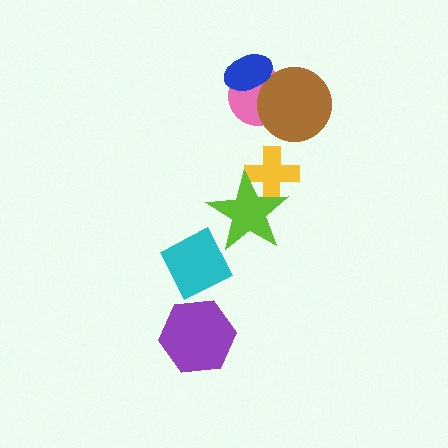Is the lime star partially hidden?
No, no other shape covers it.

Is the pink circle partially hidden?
Yes, it is partially covered by another shape.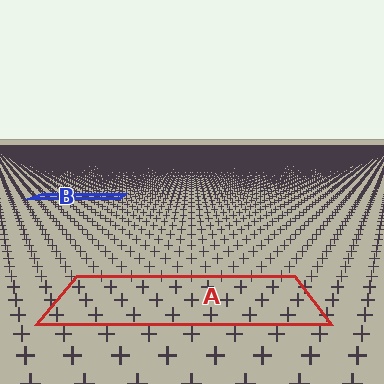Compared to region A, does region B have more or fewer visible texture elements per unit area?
Region B has more texture elements per unit area — they are packed more densely because it is farther away.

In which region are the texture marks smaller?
The texture marks are smaller in region B, because it is farther away.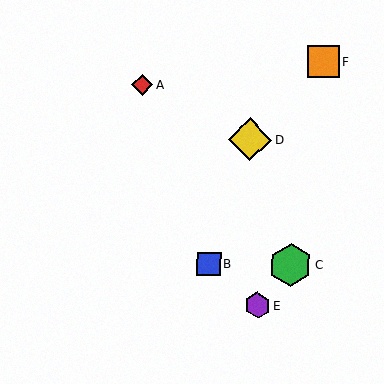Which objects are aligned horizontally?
Objects B, C are aligned horizontally.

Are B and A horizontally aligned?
No, B is at y≈264 and A is at y≈84.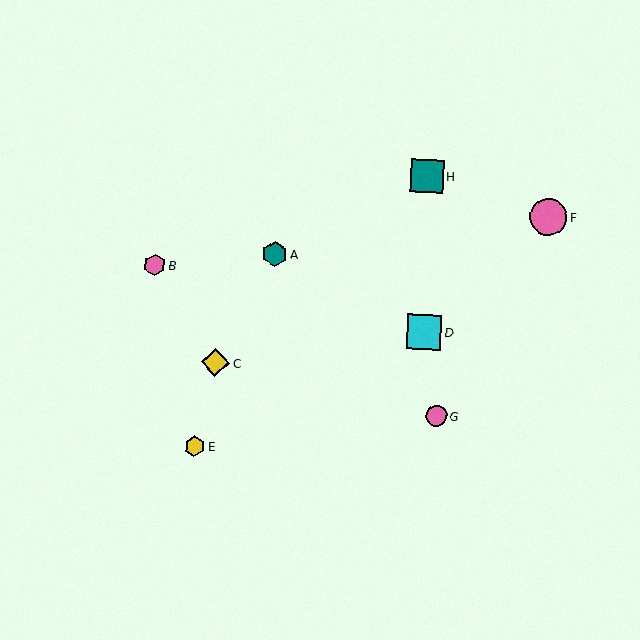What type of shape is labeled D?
Shape D is a cyan square.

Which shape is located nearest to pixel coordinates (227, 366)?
The yellow diamond (labeled C) at (215, 363) is nearest to that location.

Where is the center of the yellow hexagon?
The center of the yellow hexagon is at (195, 446).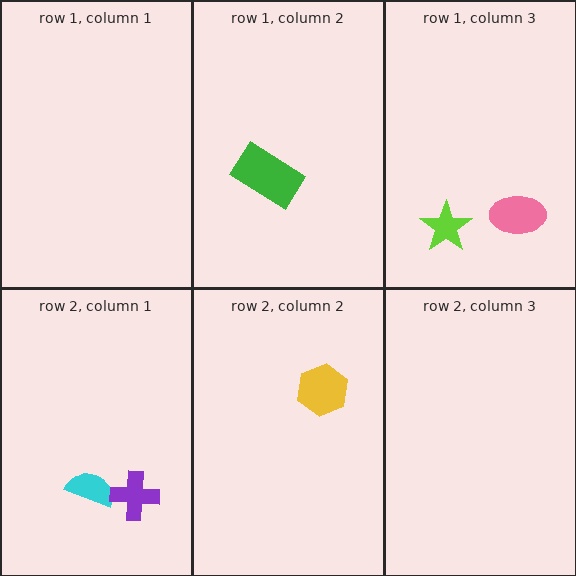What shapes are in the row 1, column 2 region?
The green rectangle.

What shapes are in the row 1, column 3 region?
The lime star, the pink ellipse.